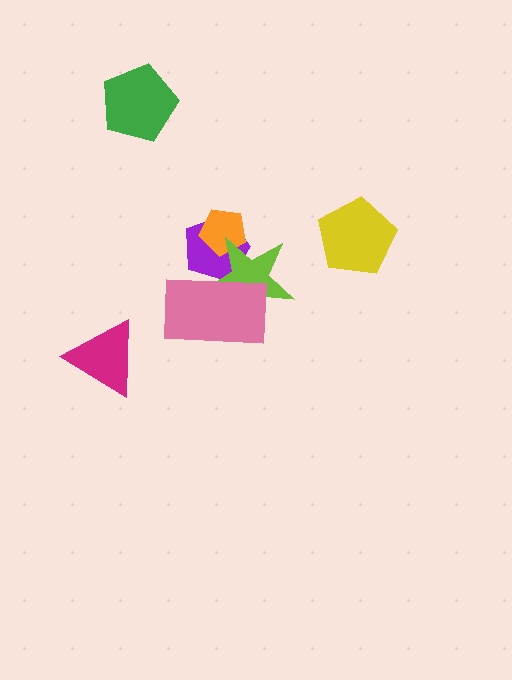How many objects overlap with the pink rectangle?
2 objects overlap with the pink rectangle.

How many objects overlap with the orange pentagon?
2 objects overlap with the orange pentagon.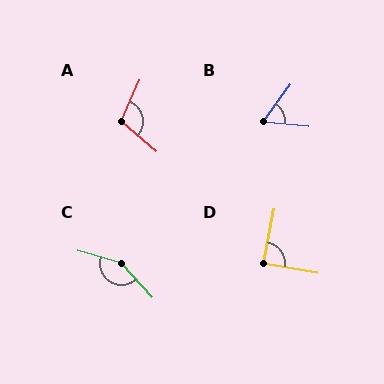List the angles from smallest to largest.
B (60°), D (88°), A (106°), C (149°).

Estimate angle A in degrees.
Approximately 106 degrees.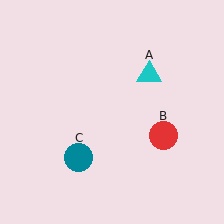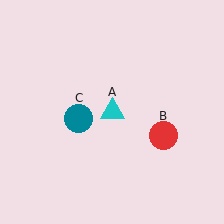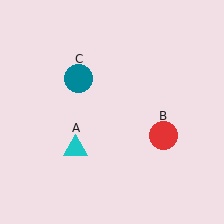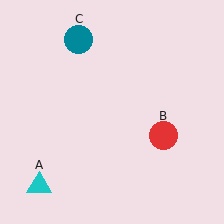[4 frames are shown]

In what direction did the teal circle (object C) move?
The teal circle (object C) moved up.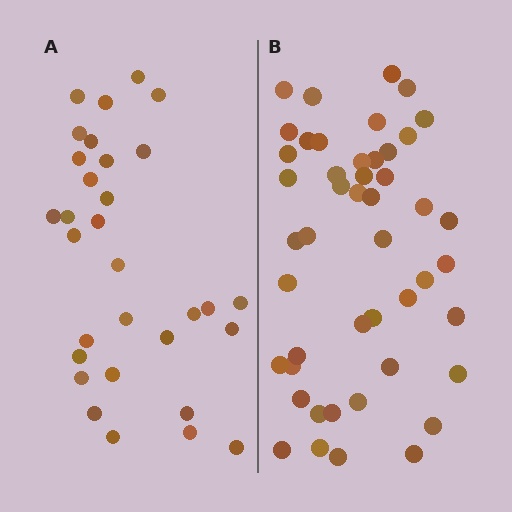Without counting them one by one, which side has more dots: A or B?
Region B (the right region) has more dots.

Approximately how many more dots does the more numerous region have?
Region B has approximately 15 more dots than region A.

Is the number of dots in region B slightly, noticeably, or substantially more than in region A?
Region B has substantially more. The ratio is roughly 1.5 to 1.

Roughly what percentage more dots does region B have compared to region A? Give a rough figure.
About 50% more.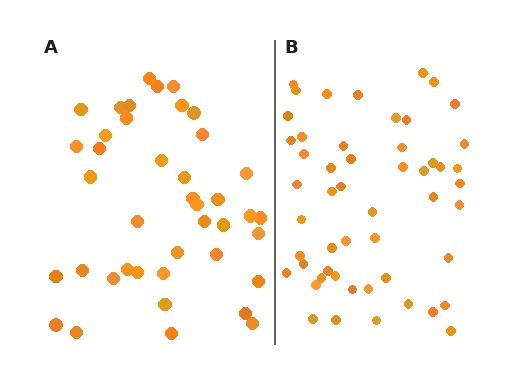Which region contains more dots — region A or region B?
Region B (the right region) has more dots.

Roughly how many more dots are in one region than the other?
Region B has roughly 12 or so more dots than region A.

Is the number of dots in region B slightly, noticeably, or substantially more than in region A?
Region B has noticeably more, but not dramatically so. The ratio is roughly 1.3 to 1.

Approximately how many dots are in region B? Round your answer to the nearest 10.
About 50 dots. (The exact count is 52, which rounds to 50.)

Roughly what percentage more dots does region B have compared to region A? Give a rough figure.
About 25% more.